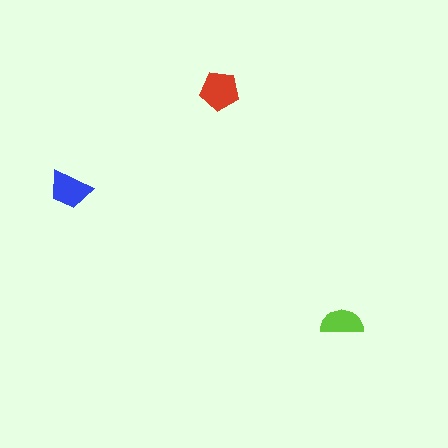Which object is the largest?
The red pentagon.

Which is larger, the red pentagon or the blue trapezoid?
The red pentagon.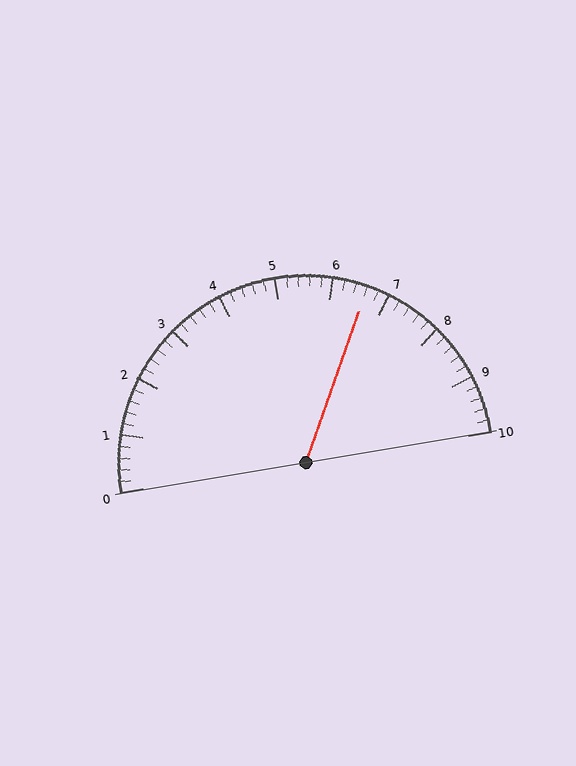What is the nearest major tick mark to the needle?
The nearest major tick mark is 7.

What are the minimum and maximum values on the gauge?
The gauge ranges from 0 to 10.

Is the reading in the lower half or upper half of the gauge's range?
The reading is in the upper half of the range (0 to 10).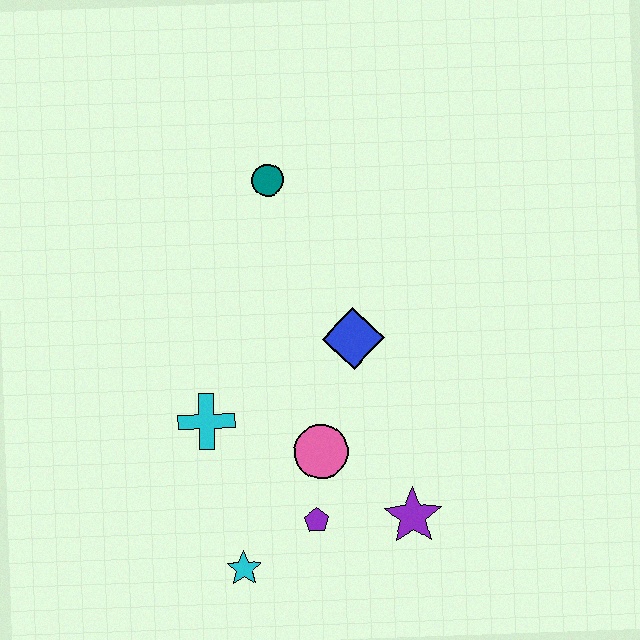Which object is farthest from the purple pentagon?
The teal circle is farthest from the purple pentagon.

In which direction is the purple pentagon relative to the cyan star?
The purple pentagon is to the right of the cyan star.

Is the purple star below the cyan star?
No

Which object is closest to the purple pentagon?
The pink circle is closest to the purple pentagon.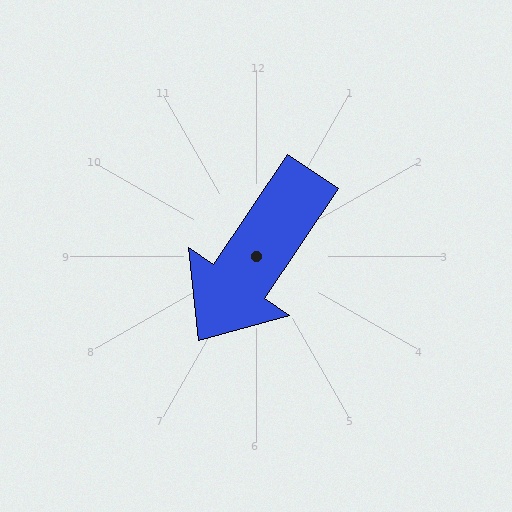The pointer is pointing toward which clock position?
Roughly 7 o'clock.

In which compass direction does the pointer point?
Southwest.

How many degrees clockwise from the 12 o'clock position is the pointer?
Approximately 214 degrees.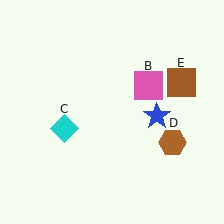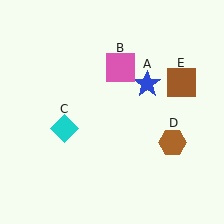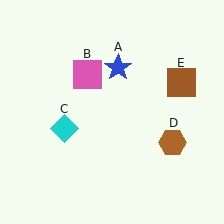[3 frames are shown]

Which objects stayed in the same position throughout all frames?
Cyan diamond (object C) and brown hexagon (object D) and brown square (object E) remained stationary.